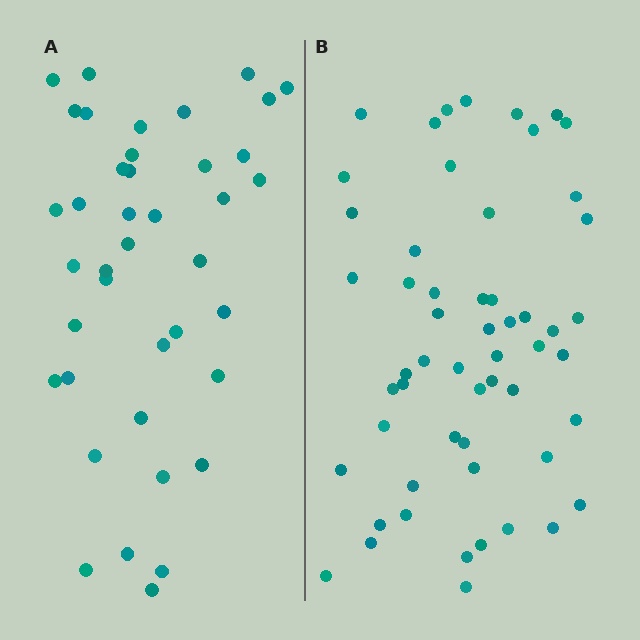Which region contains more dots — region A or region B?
Region B (the right region) has more dots.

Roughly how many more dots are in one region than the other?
Region B has approximately 15 more dots than region A.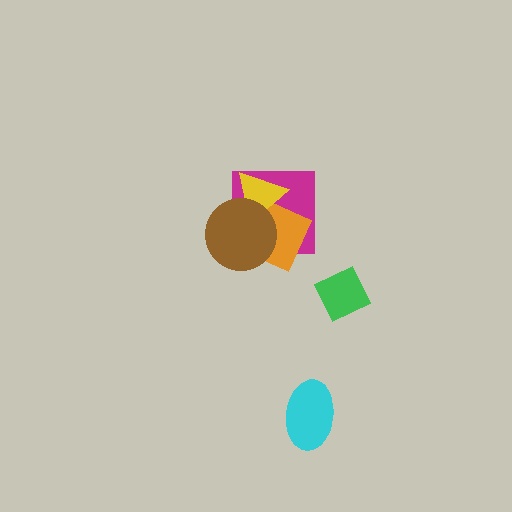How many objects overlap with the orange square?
3 objects overlap with the orange square.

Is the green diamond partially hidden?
No, no other shape covers it.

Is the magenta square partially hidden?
Yes, it is partially covered by another shape.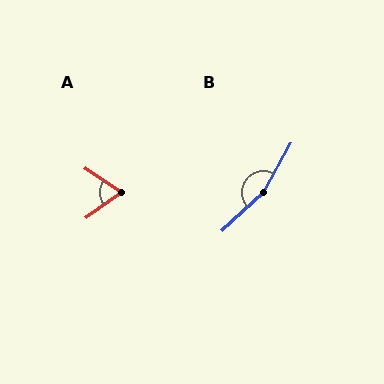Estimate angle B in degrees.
Approximately 162 degrees.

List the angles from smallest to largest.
A (70°), B (162°).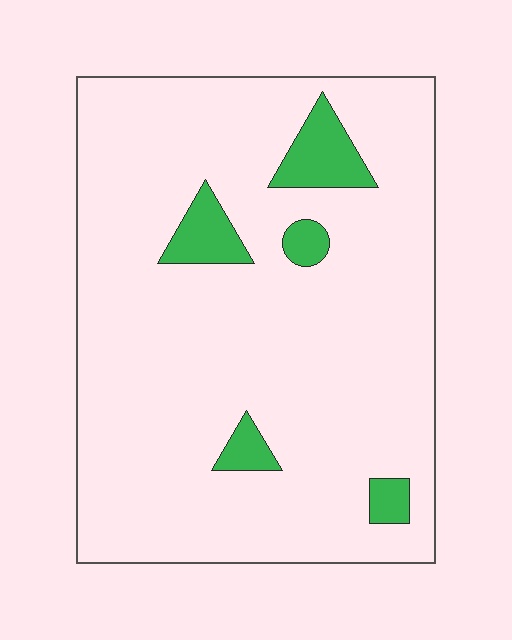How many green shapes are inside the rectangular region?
5.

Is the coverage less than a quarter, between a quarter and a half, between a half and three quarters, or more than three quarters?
Less than a quarter.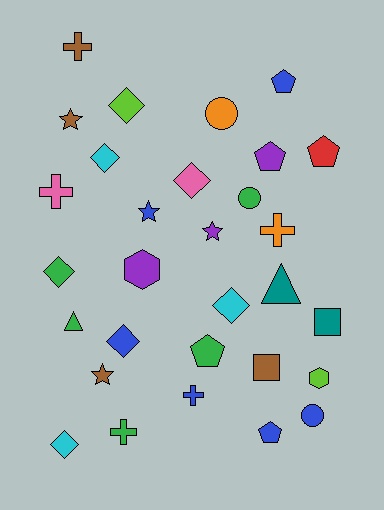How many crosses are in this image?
There are 5 crosses.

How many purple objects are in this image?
There are 3 purple objects.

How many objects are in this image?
There are 30 objects.